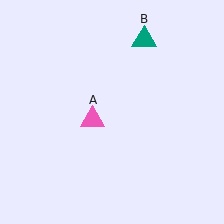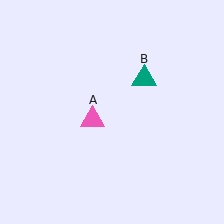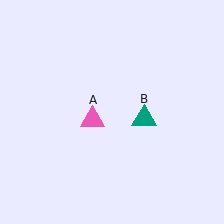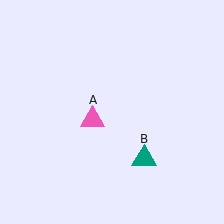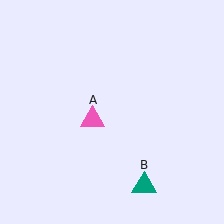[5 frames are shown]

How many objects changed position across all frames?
1 object changed position: teal triangle (object B).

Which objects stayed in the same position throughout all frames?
Pink triangle (object A) remained stationary.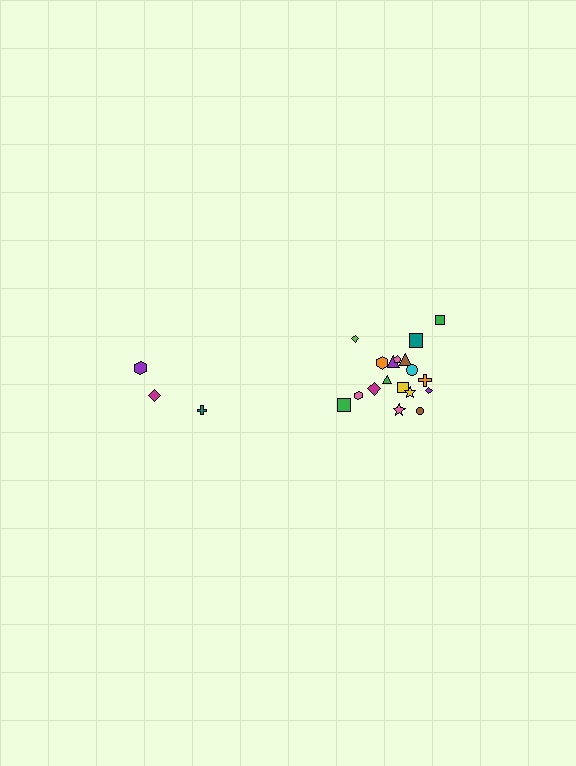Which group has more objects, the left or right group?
The right group.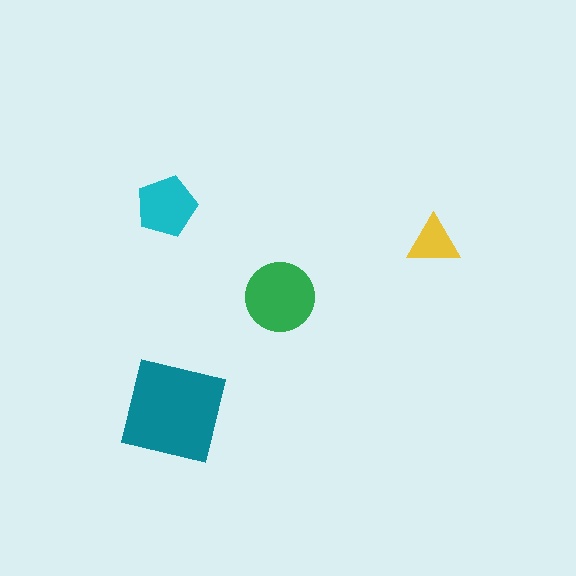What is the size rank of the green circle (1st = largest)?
2nd.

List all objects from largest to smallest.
The teal square, the green circle, the cyan pentagon, the yellow triangle.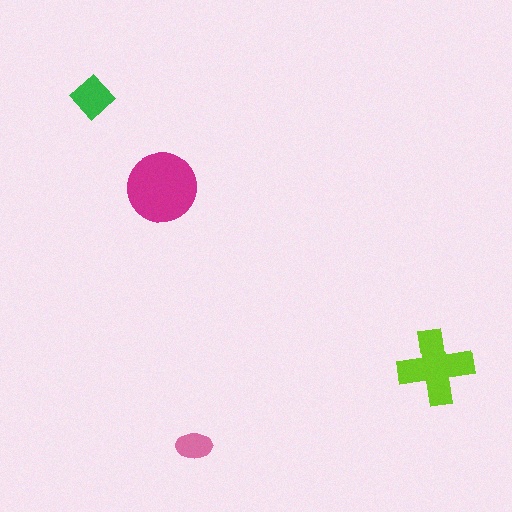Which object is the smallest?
The pink ellipse.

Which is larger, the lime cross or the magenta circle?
The magenta circle.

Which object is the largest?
The magenta circle.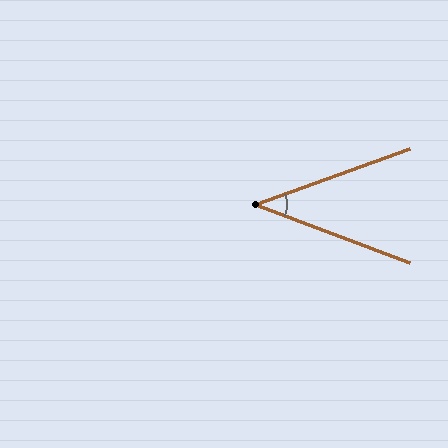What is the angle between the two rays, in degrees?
Approximately 40 degrees.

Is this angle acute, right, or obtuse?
It is acute.